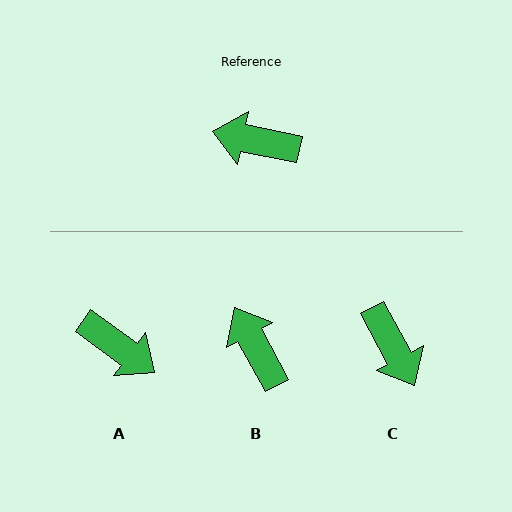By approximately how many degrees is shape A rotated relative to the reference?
Approximately 155 degrees counter-clockwise.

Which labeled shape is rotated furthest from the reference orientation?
A, about 155 degrees away.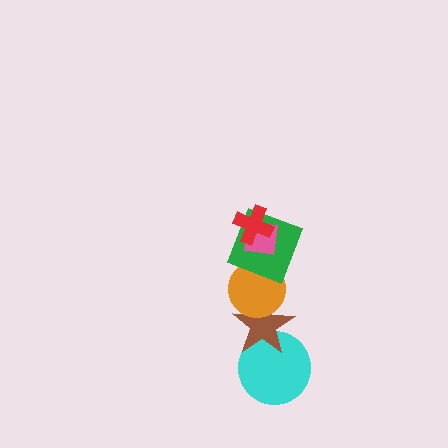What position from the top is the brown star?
The brown star is 5th from the top.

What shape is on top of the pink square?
The red cross is on top of the pink square.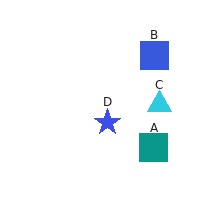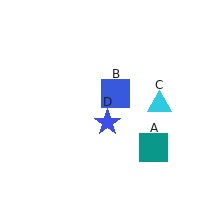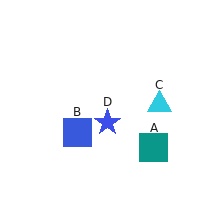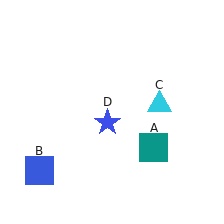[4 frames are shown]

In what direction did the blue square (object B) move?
The blue square (object B) moved down and to the left.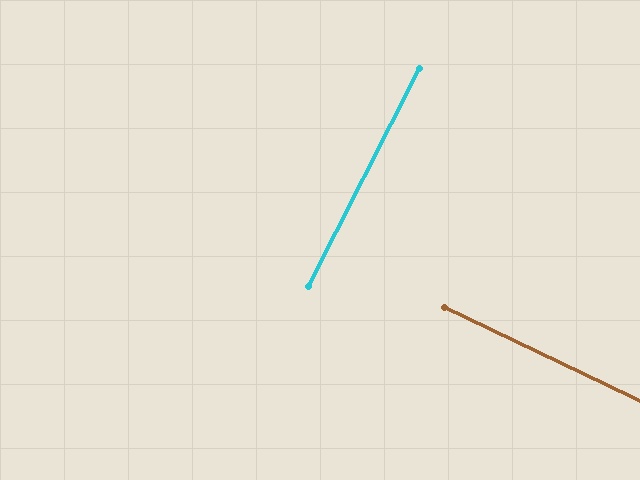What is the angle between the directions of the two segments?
Approximately 88 degrees.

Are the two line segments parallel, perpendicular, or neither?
Perpendicular — they meet at approximately 88°.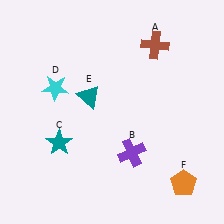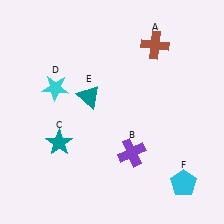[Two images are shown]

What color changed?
The pentagon (F) changed from orange in Image 1 to cyan in Image 2.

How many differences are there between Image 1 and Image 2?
There is 1 difference between the two images.